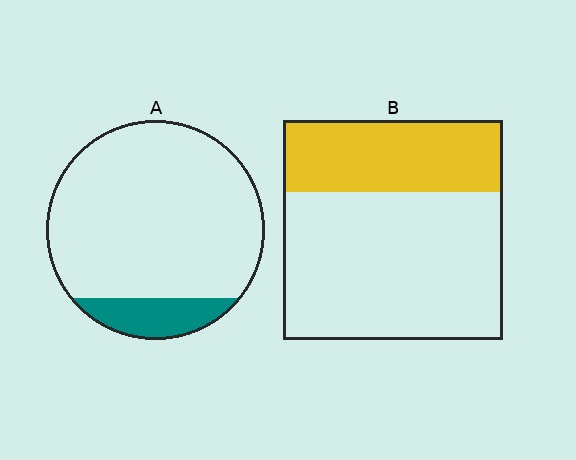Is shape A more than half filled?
No.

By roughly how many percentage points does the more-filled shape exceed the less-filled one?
By roughly 20 percentage points (B over A).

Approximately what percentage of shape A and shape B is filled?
A is approximately 15% and B is approximately 35%.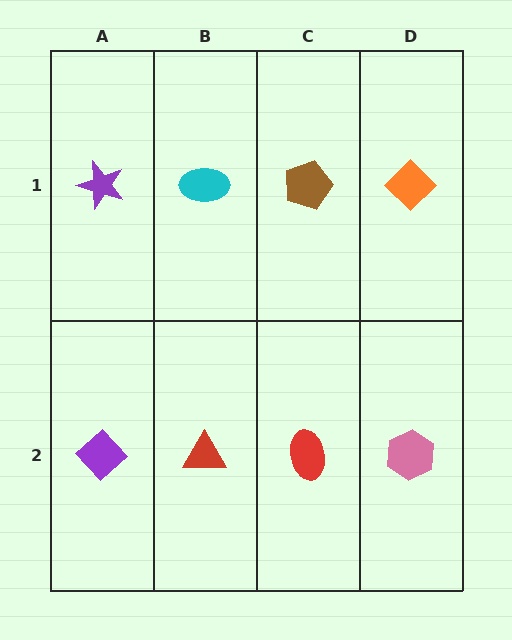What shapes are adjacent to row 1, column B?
A red triangle (row 2, column B), a purple star (row 1, column A), a brown pentagon (row 1, column C).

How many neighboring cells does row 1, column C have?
3.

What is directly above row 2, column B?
A cyan ellipse.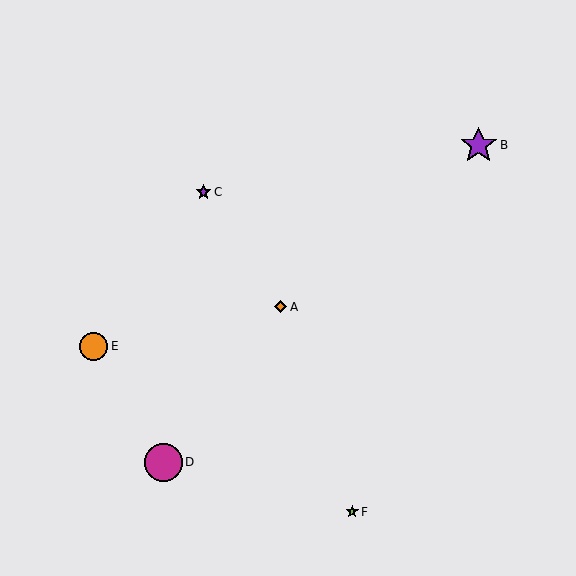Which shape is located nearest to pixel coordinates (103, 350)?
The orange circle (labeled E) at (94, 346) is nearest to that location.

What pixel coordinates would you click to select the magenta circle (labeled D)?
Click at (163, 462) to select the magenta circle D.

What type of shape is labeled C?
Shape C is a purple star.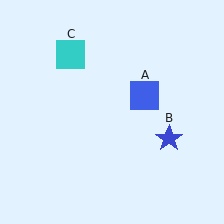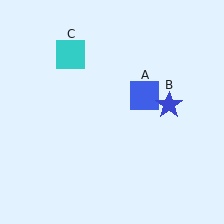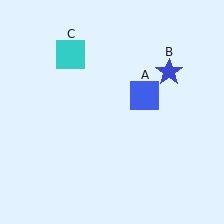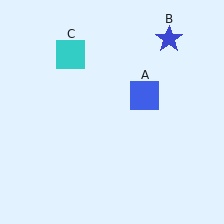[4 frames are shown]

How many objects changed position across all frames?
1 object changed position: blue star (object B).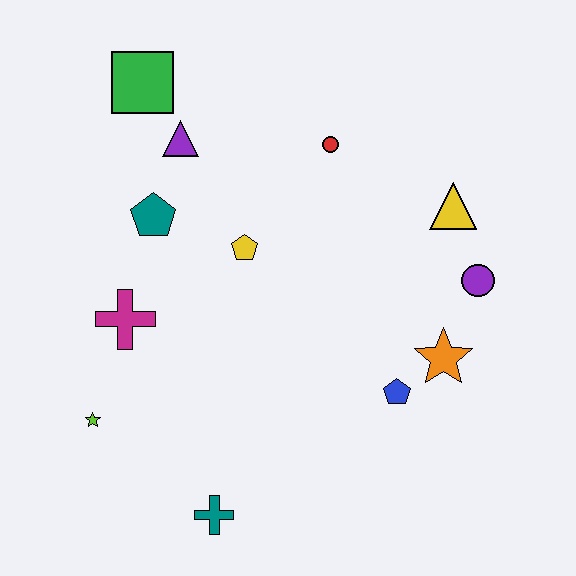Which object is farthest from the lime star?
The yellow triangle is farthest from the lime star.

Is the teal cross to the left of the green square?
No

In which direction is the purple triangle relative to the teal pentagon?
The purple triangle is above the teal pentagon.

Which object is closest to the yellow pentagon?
The teal pentagon is closest to the yellow pentagon.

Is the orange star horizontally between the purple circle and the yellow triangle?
No